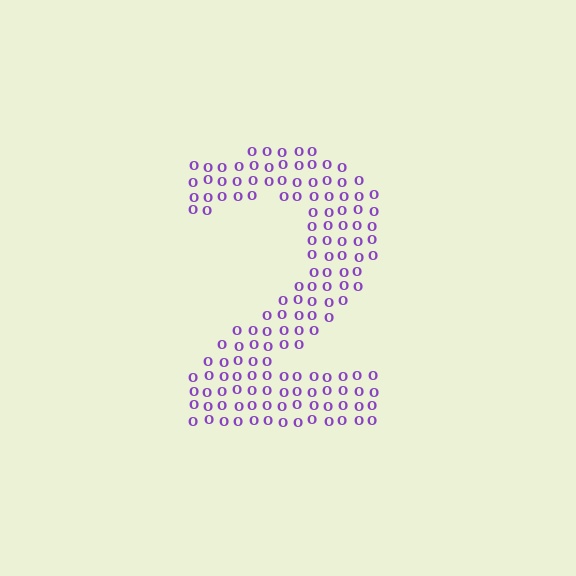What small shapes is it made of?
It is made of small letter O's.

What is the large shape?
The large shape is the digit 2.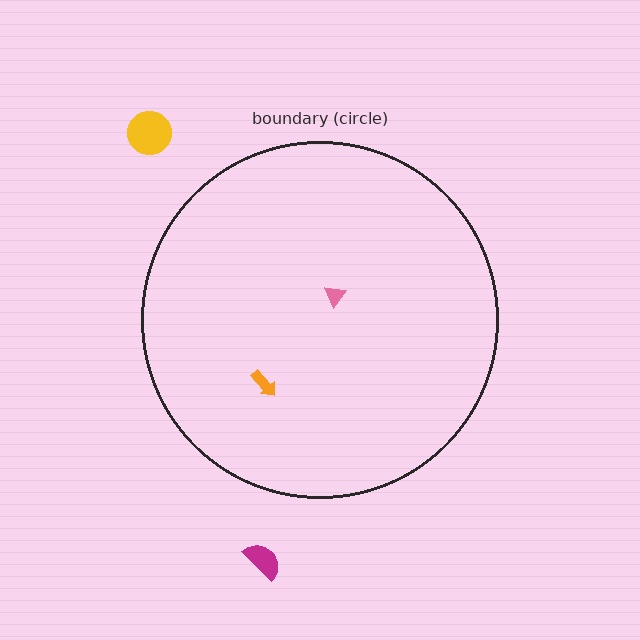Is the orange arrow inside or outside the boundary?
Inside.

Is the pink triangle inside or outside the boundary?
Inside.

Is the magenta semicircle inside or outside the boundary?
Outside.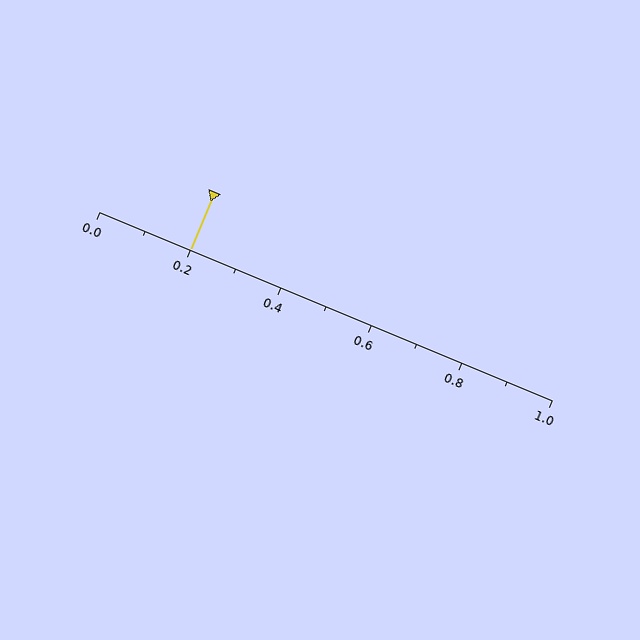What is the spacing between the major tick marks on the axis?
The major ticks are spaced 0.2 apart.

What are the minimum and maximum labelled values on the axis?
The axis runs from 0.0 to 1.0.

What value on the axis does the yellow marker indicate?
The marker indicates approximately 0.2.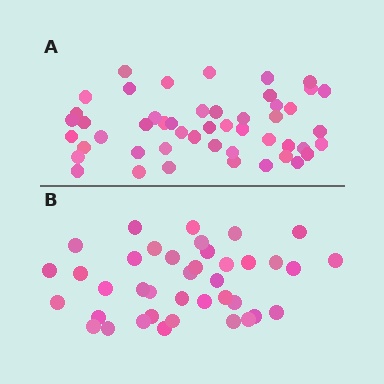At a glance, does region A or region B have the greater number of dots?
Region A (the top region) has more dots.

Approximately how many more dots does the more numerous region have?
Region A has roughly 10 or so more dots than region B.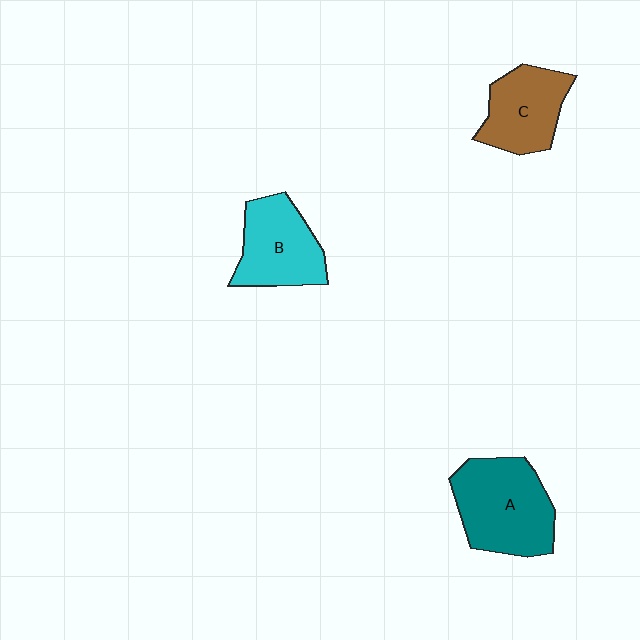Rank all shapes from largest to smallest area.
From largest to smallest: A (teal), B (cyan), C (brown).